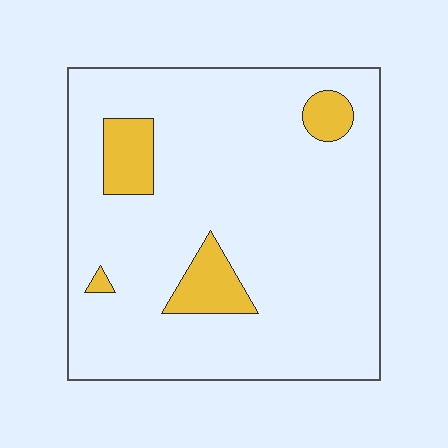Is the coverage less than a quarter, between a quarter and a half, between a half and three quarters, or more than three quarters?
Less than a quarter.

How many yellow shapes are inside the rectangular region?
4.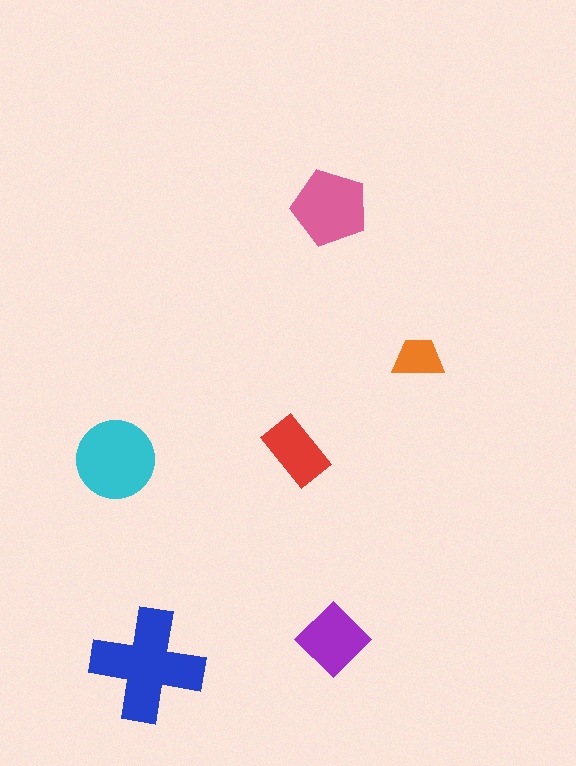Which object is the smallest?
The orange trapezoid.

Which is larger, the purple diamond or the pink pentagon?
The pink pentagon.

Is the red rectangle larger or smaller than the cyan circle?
Smaller.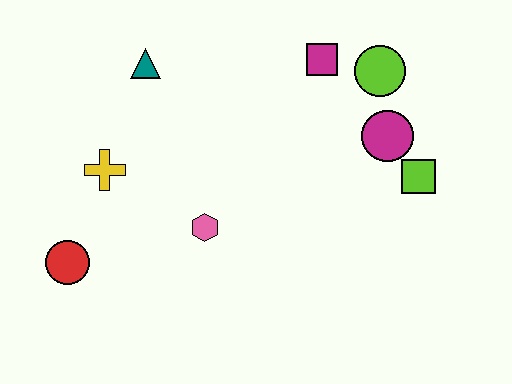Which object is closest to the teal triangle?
The yellow cross is closest to the teal triangle.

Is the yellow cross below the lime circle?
Yes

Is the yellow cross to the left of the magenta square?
Yes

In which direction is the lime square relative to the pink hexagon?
The lime square is to the right of the pink hexagon.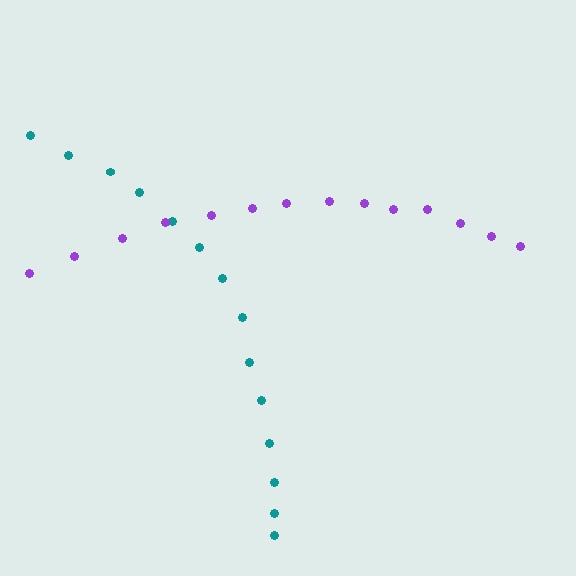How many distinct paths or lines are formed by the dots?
There are 2 distinct paths.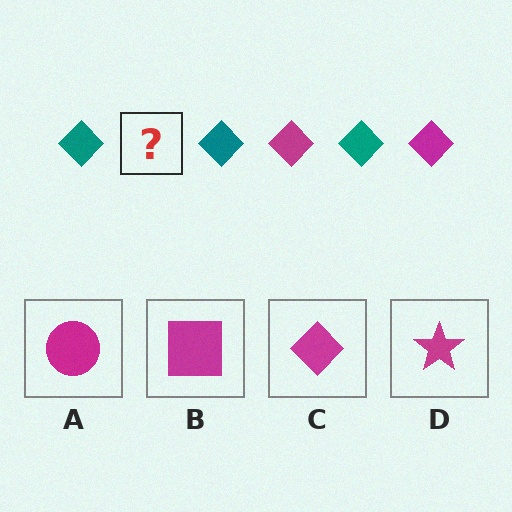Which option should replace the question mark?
Option C.